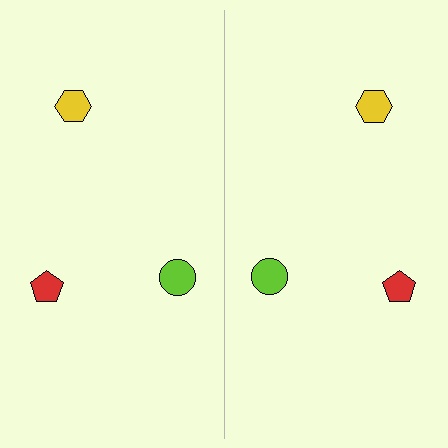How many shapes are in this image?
There are 6 shapes in this image.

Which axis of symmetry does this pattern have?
The pattern has a vertical axis of symmetry running through the center of the image.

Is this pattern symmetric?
Yes, this pattern has bilateral (reflection) symmetry.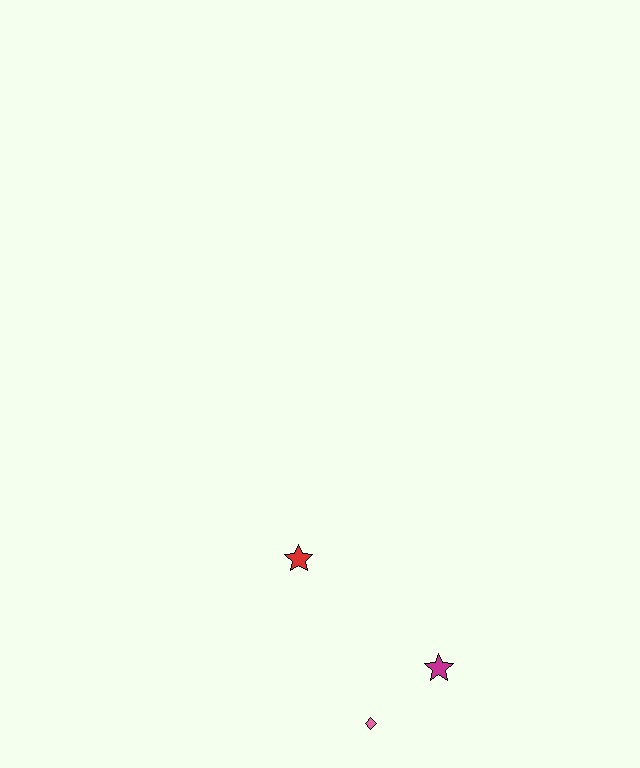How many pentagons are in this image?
There are no pentagons.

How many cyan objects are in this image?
There are no cyan objects.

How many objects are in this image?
There are 3 objects.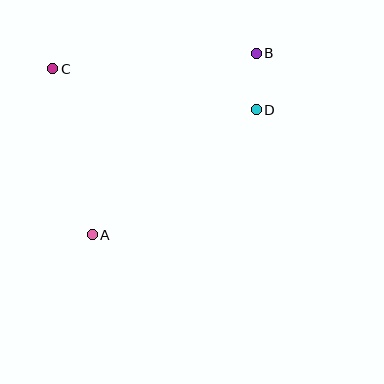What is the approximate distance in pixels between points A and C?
The distance between A and C is approximately 171 pixels.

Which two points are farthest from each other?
Points A and B are farthest from each other.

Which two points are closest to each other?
Points B and D are closest to each other.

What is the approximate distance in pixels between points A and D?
The distance between A and D is approximately 206 pixels.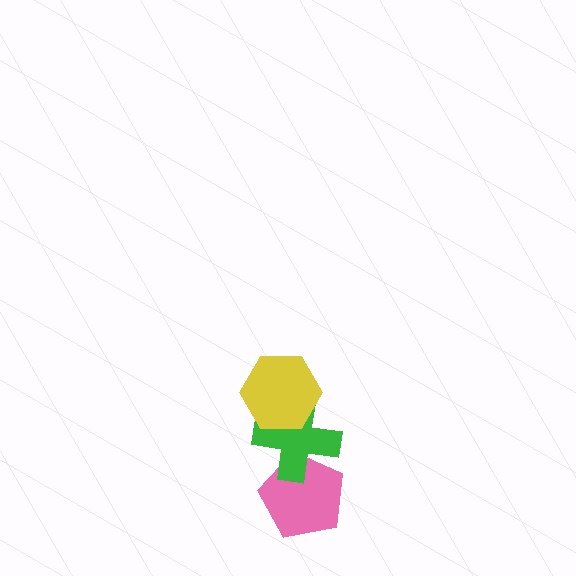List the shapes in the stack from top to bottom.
From top to bottom: the yellow hexagon, the green cross, the pink pentagon.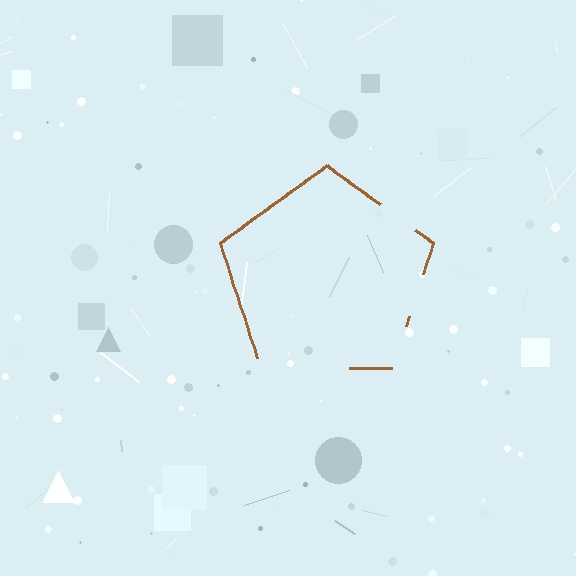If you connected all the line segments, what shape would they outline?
They would outline a pentagon.